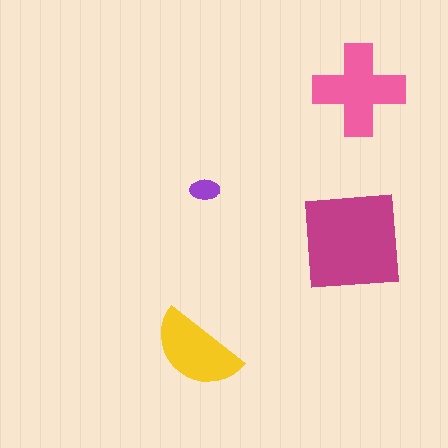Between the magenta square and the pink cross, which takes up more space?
The magenta square.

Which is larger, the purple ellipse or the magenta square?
The magenta square.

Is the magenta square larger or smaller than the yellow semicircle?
Larger.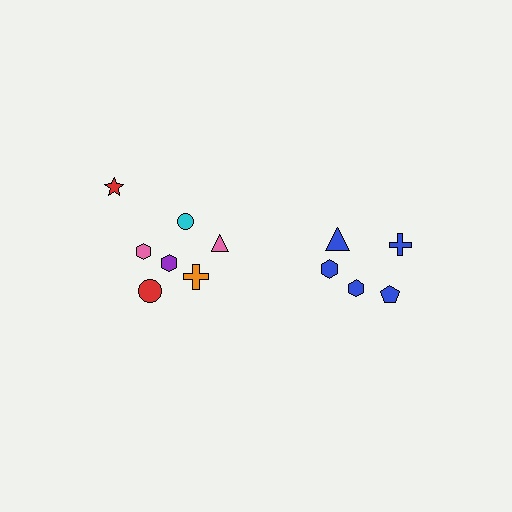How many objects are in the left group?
There are 7 objects.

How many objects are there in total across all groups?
There are 12 objects.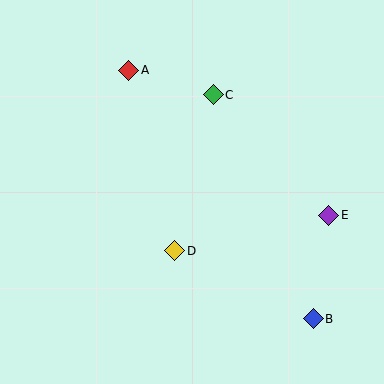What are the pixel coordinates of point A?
Point A is at (129, 70).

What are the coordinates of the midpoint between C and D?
The midpoint between C and D is at (194, 173).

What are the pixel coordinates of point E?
Point E is at (329, 215).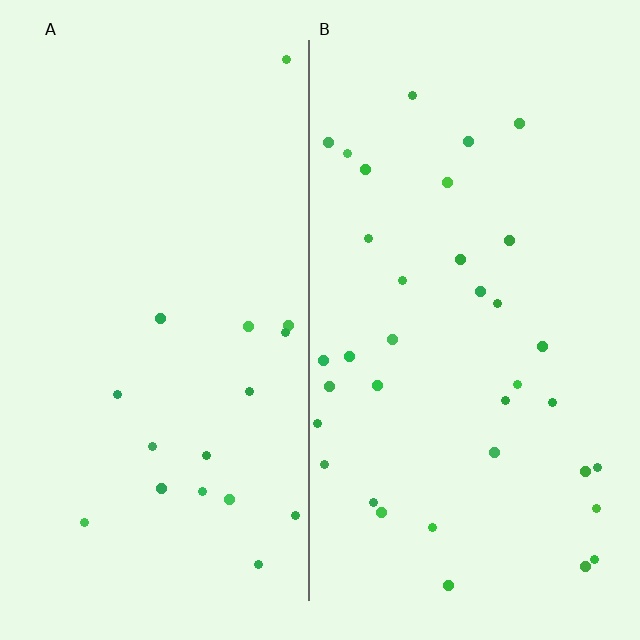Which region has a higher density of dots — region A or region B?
B (the right).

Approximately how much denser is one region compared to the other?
Approximately 2.1× — region B over region A.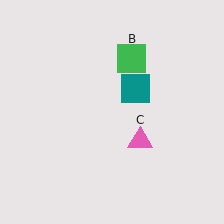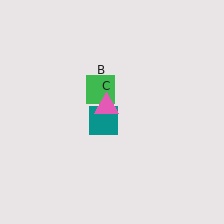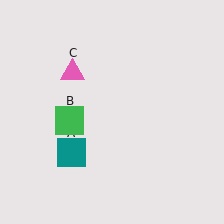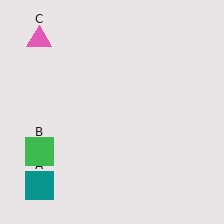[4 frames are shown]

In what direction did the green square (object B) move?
The green square (object B) moved down and to the left.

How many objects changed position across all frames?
3 objects changed position: teal square (object A), green square (object B), pink triangle (object C).